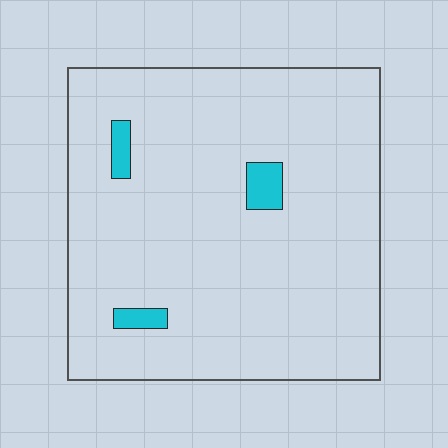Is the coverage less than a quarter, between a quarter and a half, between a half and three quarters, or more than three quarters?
Less than a quarter.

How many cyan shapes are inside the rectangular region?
3.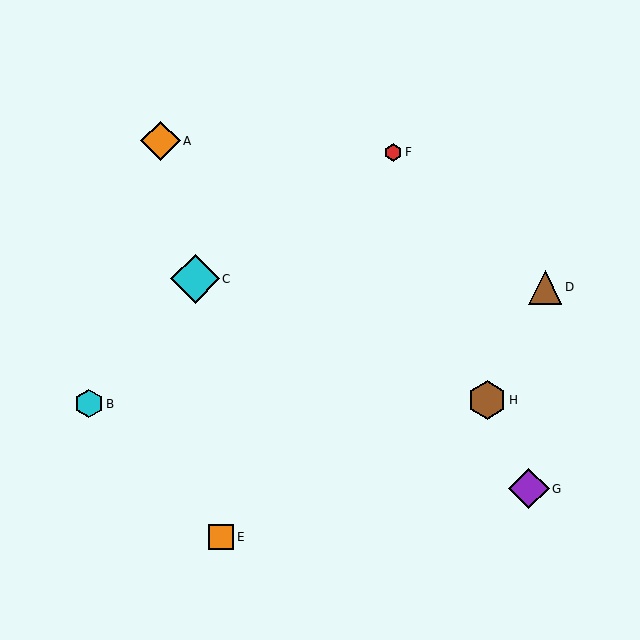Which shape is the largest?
The cyan diamond (labeled C) is the largest.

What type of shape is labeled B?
Shape B is a cyan hexagon.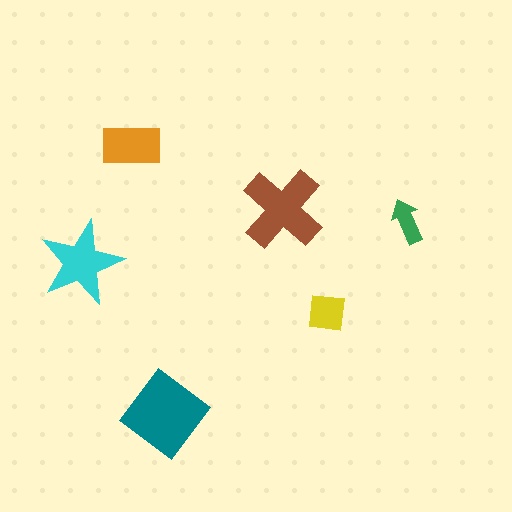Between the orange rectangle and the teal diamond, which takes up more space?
The teal diamond.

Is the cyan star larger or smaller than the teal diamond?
Smaller.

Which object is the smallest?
The green arrow.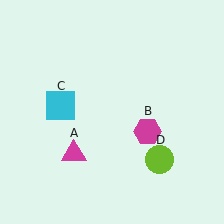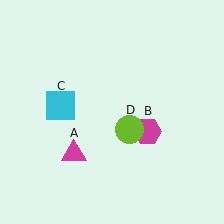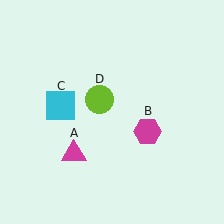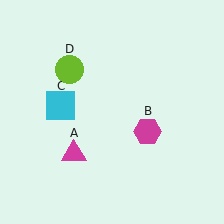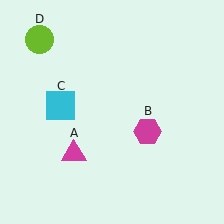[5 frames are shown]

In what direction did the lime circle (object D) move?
The lime circle (object D) moved up and to the left.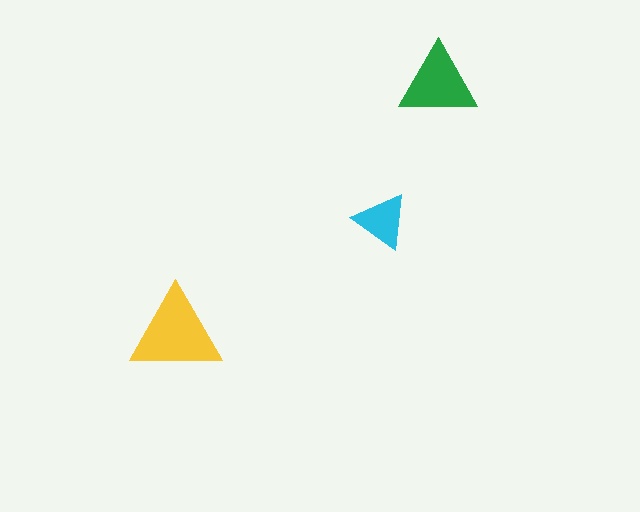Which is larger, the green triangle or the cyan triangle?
The green one.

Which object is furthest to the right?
The green triangle is rightmost.